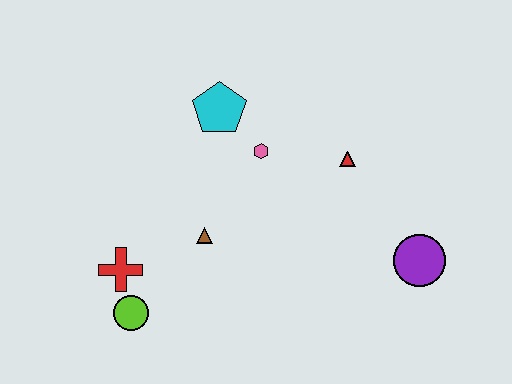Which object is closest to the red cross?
The lime circle is closest to the red cross.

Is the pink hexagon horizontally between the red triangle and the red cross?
Yes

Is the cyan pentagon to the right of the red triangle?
No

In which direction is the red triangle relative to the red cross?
The red triangle is to the right of the red cross.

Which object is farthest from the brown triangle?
The purple circle is farthest from the brown triangle.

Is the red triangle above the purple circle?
Yes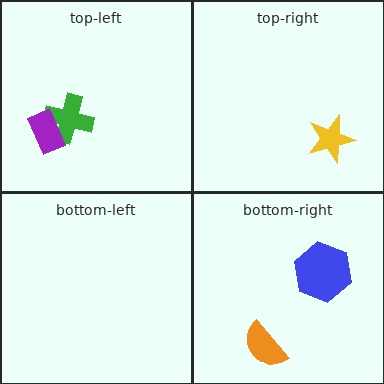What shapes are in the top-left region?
The green cross, the purple rectangle.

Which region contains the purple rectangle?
The top-left region.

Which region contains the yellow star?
The top-right region.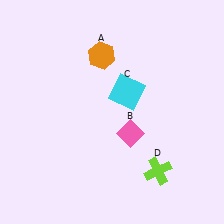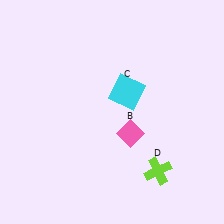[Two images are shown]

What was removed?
The orange hexagon (A) was removed in Image 2.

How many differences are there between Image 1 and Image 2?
There is 1 difference between the two images.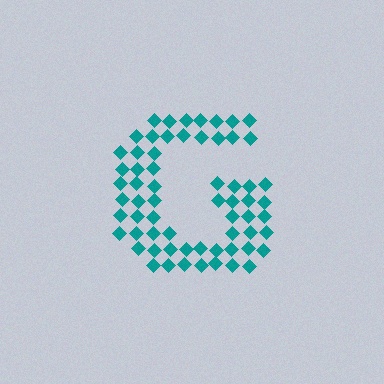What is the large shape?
The large shape is the letter G.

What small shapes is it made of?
It is made of small diamonds.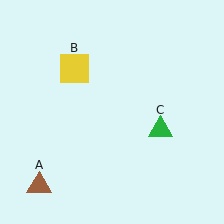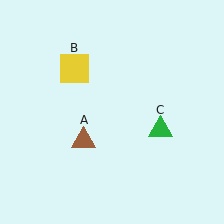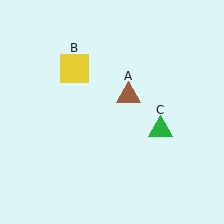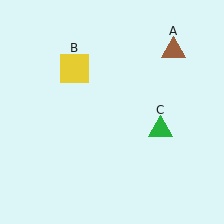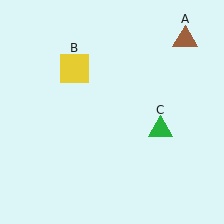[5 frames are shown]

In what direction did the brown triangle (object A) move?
The brown triangle (object A) moved up and to the right.